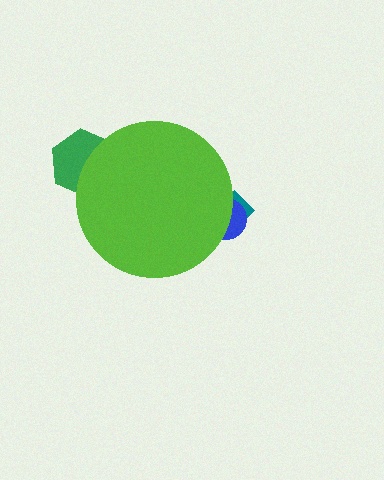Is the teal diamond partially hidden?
Yes, the teal diamond is partially hidden behind the lime circle.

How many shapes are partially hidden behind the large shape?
3 shapes are partially hidden.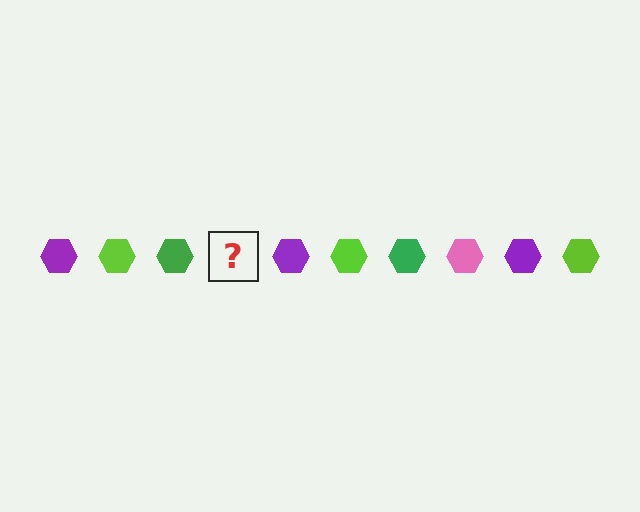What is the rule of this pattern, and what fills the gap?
The rule is that the pattern cycles through purple, lime, green, pink hexagons. The gap should be filled with a pink hexagon.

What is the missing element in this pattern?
The missing element is a pink hexagon.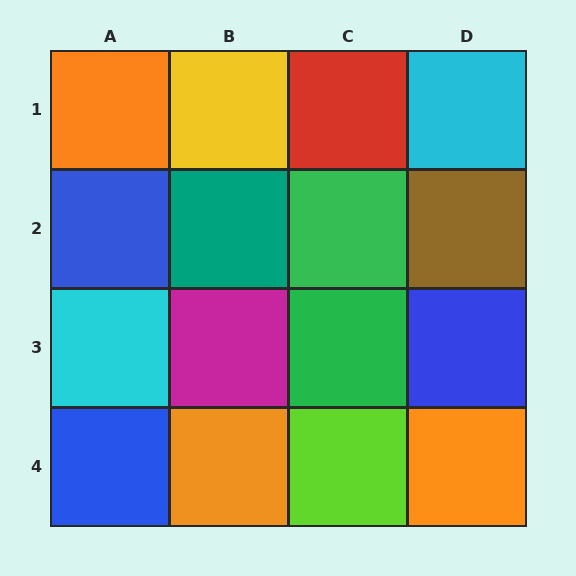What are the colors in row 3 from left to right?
Cyan, magenta, green, blue.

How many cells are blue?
3 cells are blue.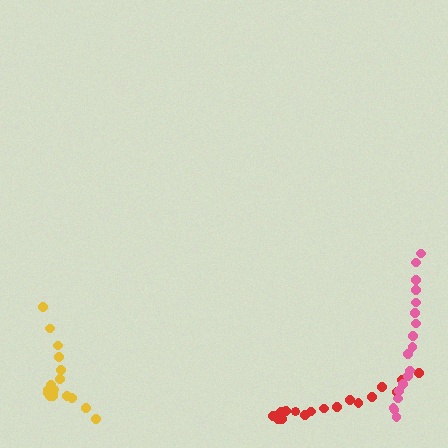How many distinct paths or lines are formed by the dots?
There are 3 distinct paths.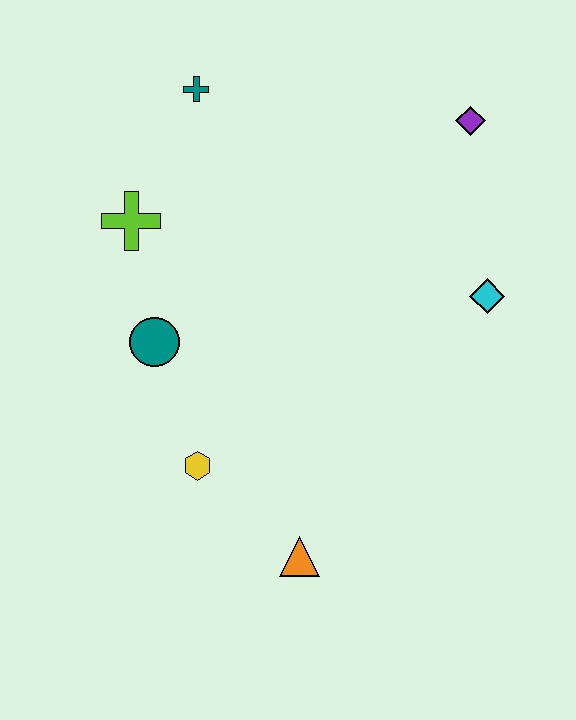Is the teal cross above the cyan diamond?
Yes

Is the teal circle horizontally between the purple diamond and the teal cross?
No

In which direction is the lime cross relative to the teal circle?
The lime cross is above the teal circle.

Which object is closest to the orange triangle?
The yellow hexagon is closest to the orange triangle.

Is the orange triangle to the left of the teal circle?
No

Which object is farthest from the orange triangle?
The teal cross is farthest from the orange triangle.